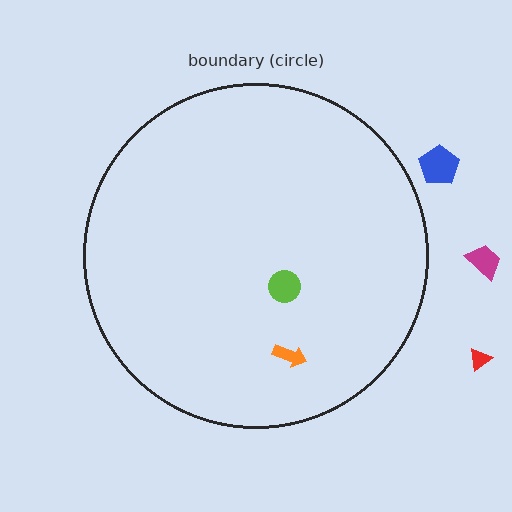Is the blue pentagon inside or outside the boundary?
Outside.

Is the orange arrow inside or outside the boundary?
Inside.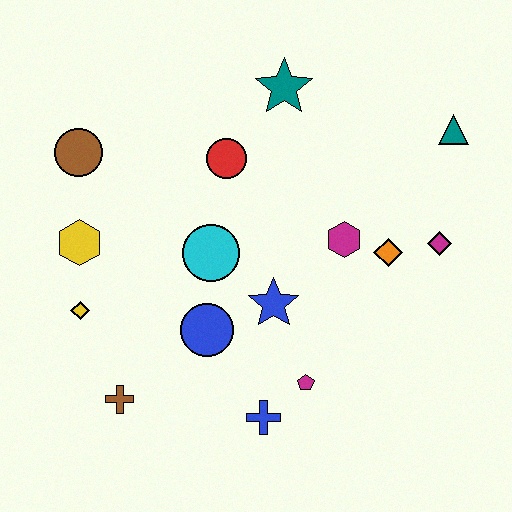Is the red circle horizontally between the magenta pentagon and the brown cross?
Yes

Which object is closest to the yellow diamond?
The yellow hexagon is closest to the yellow diamond.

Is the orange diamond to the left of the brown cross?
No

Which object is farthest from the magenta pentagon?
The brown circle is farthest from the magenta pentagon.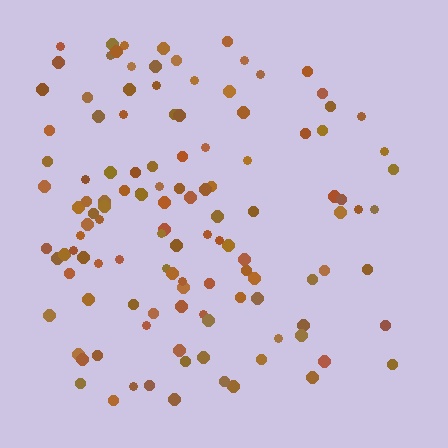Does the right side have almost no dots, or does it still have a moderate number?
Still a moderate number, just noticeably fewer than the left.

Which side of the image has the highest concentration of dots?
The left.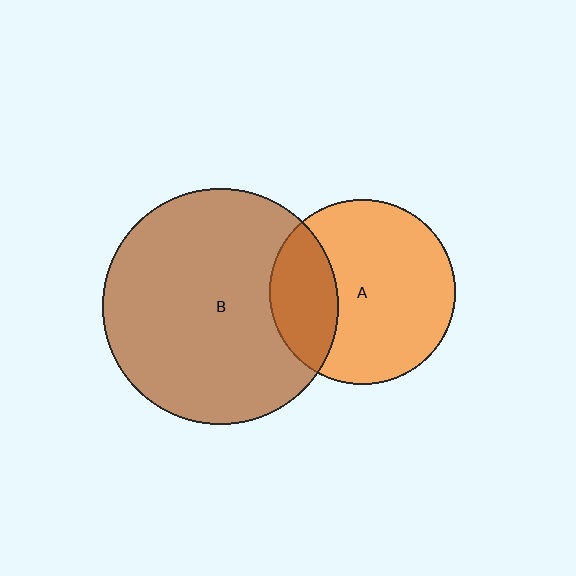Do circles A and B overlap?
Yes.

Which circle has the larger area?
Circle B (brown).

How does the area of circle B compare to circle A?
Approximately 1.6 times.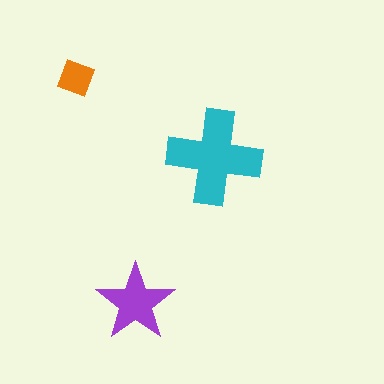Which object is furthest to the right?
The cyan cross is rightmost.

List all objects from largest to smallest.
The cyan cross, the purple star, the orange square.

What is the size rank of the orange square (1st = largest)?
3rd.